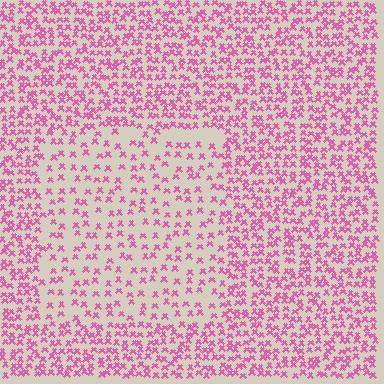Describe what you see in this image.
The image contains small pink elements arranged at two different densities. A rectangle-shaped region is visible where the elements are less densely packed than the surrounding area.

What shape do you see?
I see a rectangle.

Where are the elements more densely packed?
The elements are more densely packed outside the rectangle boundary.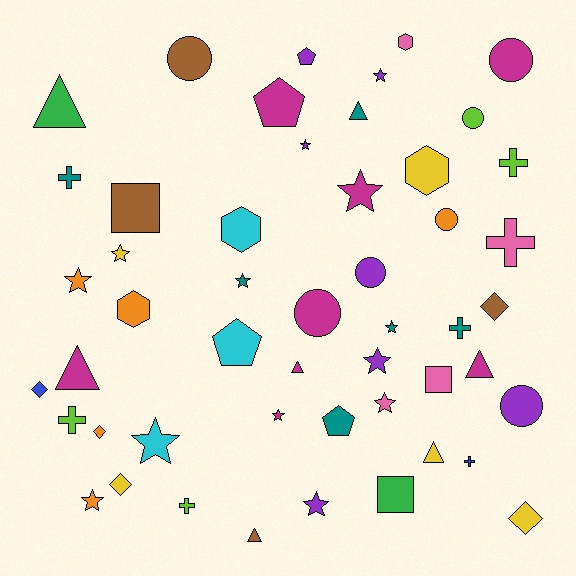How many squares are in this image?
There are 3 squares.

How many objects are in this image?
There are 50 objects.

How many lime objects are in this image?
There are 4 lime objects.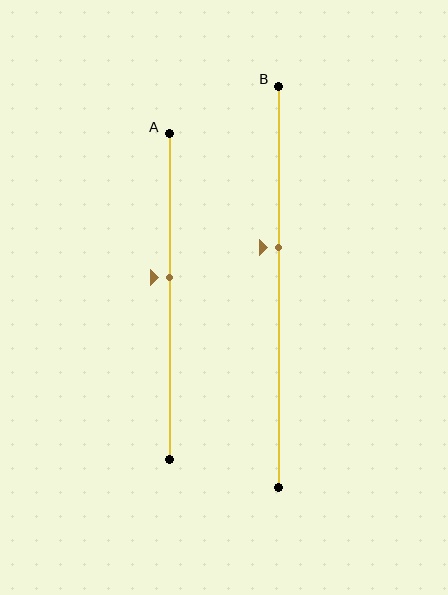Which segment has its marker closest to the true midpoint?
Segment A has its marker closest to the true midpoint.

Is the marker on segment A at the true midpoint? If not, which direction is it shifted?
No, the marker on segment A is shifted upward by about 6% of the segment length.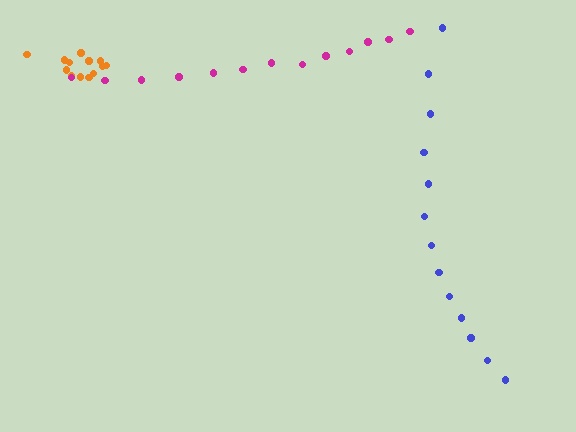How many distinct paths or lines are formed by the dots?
There are 3 distinct paths.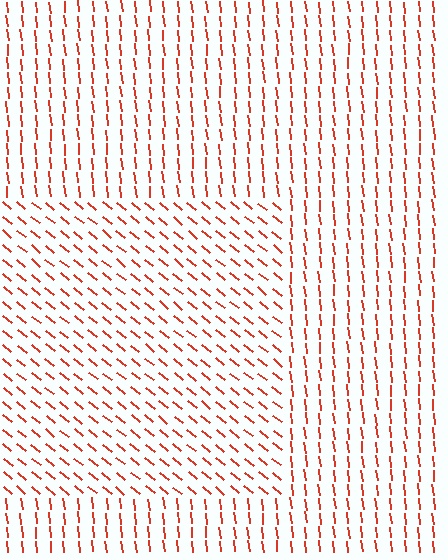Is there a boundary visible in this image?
Yes, there is a texture boundary formed by a change in line orientation.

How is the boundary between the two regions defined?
The boundary is defined purely by a change in line orientation (approximately 45 degrees difference). All lines are the same color and thickness.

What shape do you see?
I see a rectangle.